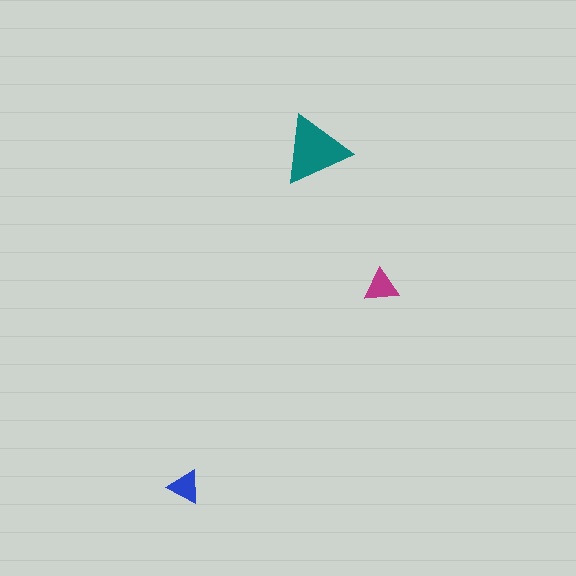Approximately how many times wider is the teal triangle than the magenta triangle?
About 2 times wider.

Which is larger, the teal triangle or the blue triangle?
The teal one.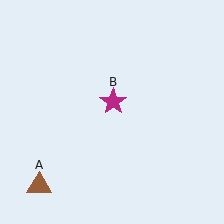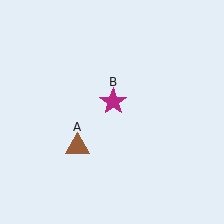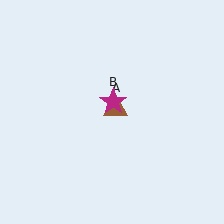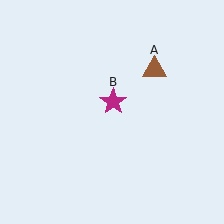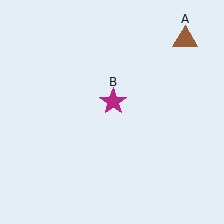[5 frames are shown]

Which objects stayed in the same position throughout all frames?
Magenta star (object B) remained stationary.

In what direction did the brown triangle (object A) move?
The brown triangle (object A) moved up and to the right.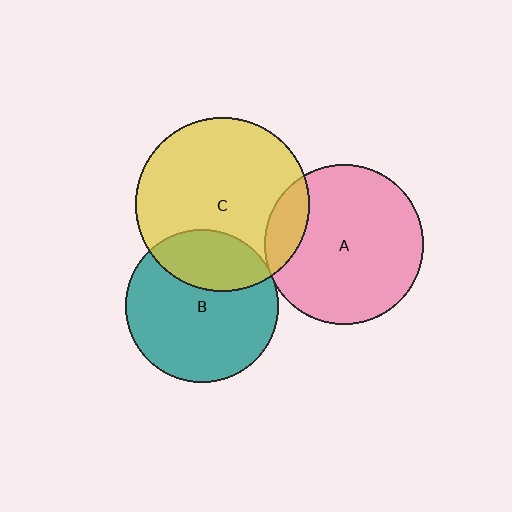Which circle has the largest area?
Circle C (yellow).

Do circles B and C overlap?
Yes.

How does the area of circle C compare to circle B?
Approximately 1.3 times.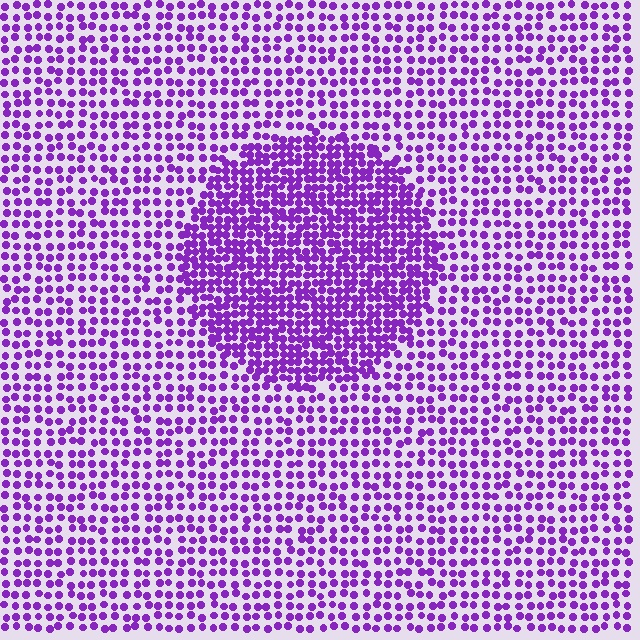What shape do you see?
I see a circle.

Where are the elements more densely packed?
The elements are more densely packed inside the circle boundary.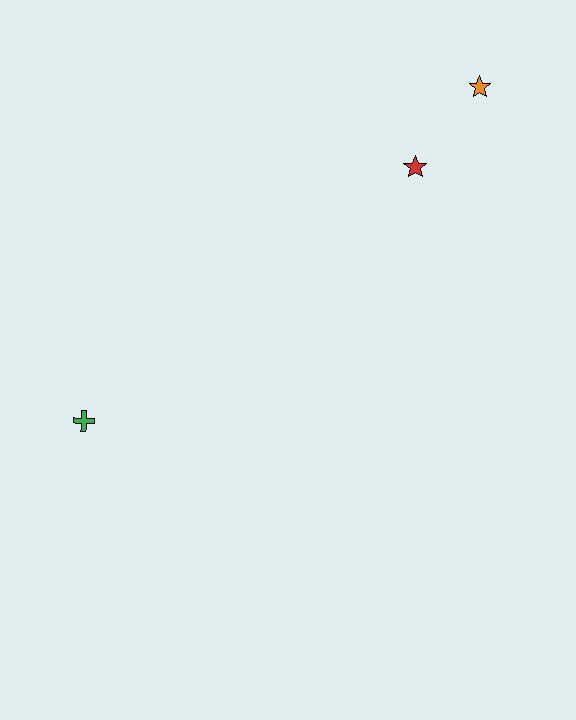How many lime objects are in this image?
There are no lime objects.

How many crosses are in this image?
There is 1 cross.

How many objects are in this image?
There are 3 objects.